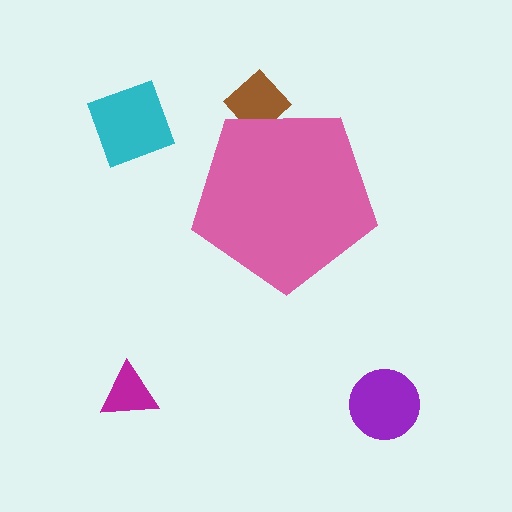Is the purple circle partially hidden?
No, the purple circle is fully visible.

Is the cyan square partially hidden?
No, the cyan square is fully visible.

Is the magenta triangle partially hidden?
No, the magenta triangle is fully visible.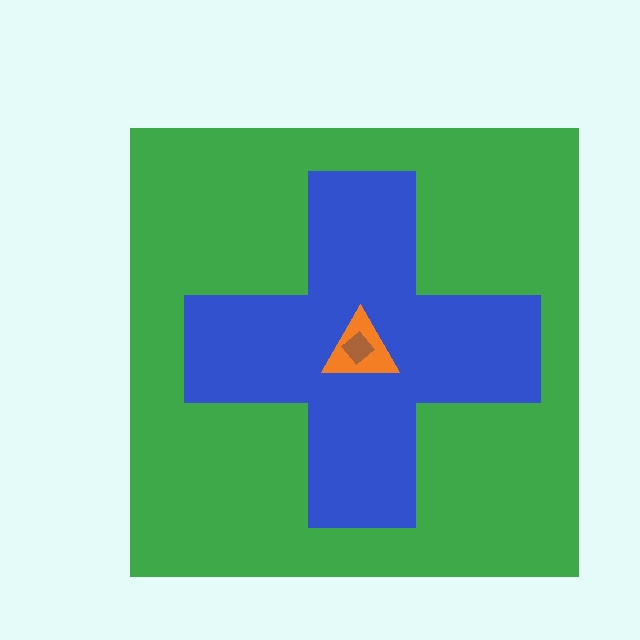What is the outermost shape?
The green square.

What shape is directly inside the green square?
The blue cross.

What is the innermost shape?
The brown diamond.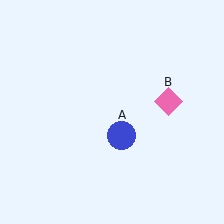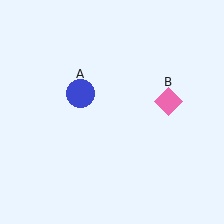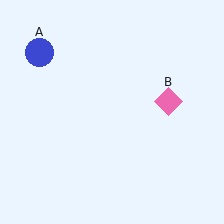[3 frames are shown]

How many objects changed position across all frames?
1 object changed position: blue circle (object A).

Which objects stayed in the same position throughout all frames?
Pink diamond (object B) remained stationary.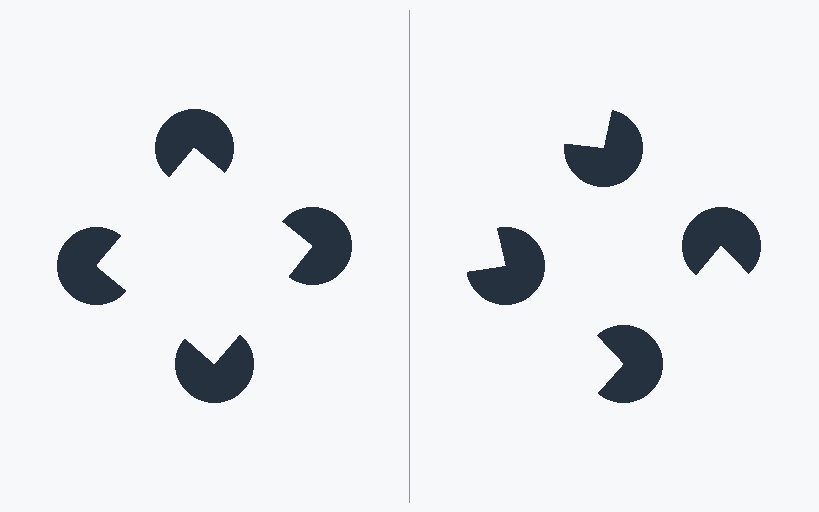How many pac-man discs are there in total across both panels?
8 — 4 on each side.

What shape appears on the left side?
An illusory square.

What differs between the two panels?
The pac-man discs are positioned identically on both sides; only the wedge orientations differ. On the left they align to a square; on the right they are misaligned.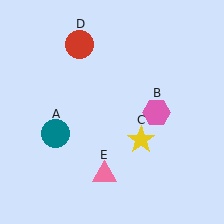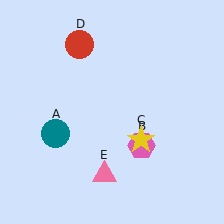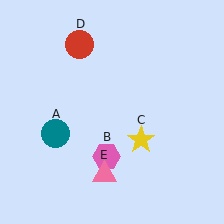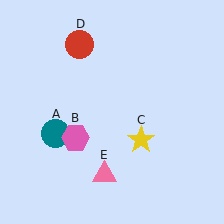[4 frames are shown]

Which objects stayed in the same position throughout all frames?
Teal circle (object A) and yellow star (object C) and red circle (object D) and pink triangle (object E) remained stationary.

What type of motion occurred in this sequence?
The pink hexagon (object B) rotated clockwise around the center of the scene.